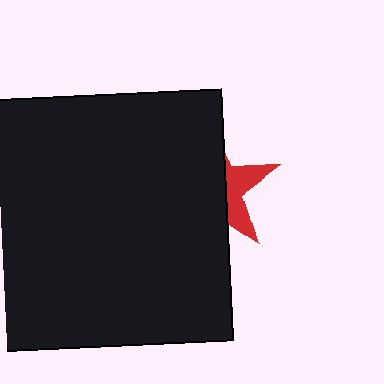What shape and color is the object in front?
The object in front is a black rectangle.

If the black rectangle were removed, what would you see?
You would see the complete red star.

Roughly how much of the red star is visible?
A small part of it is visible (roughly 32%).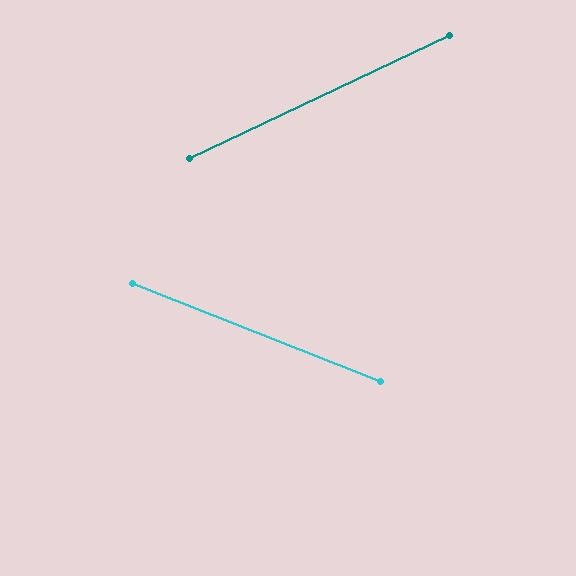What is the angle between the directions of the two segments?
Approximately 47 degrees.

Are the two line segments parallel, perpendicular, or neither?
Neither parallel nor perpendicular — they differ by about 47°.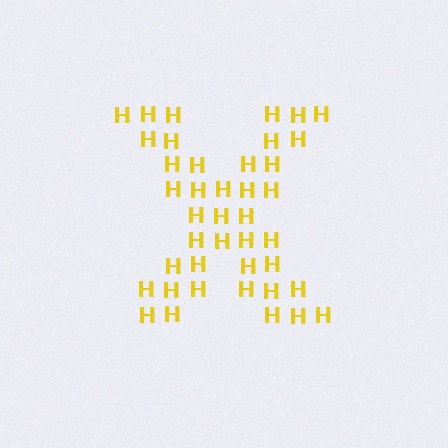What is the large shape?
The large shape is the letter X.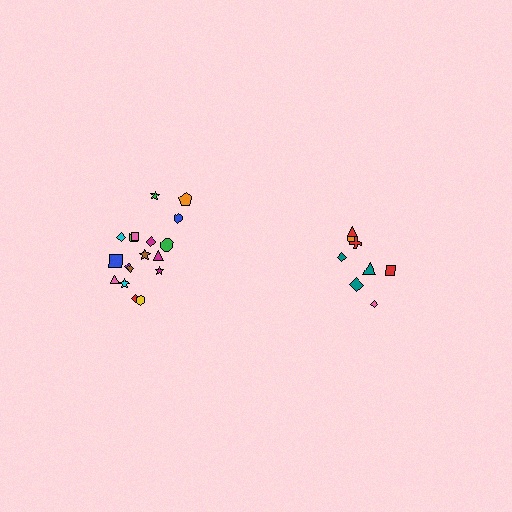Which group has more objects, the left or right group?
The left group.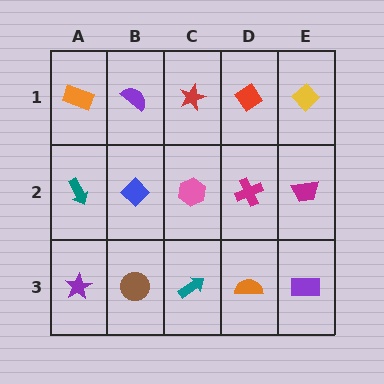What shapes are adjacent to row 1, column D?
A magenta cross (row 2, column D), a red star (row 1, column C), a yellow diamond (row 1, column E).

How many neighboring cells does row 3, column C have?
3.